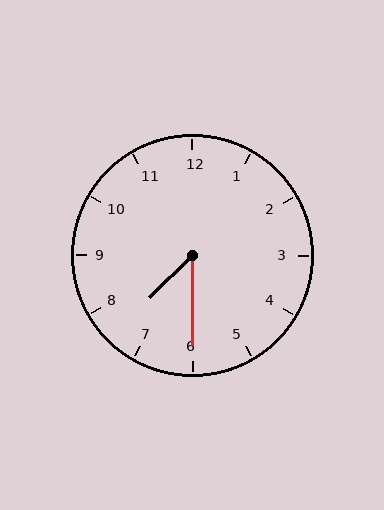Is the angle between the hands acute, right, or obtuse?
It is acute.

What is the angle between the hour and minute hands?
Approximately 45 degrees.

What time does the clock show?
7:30.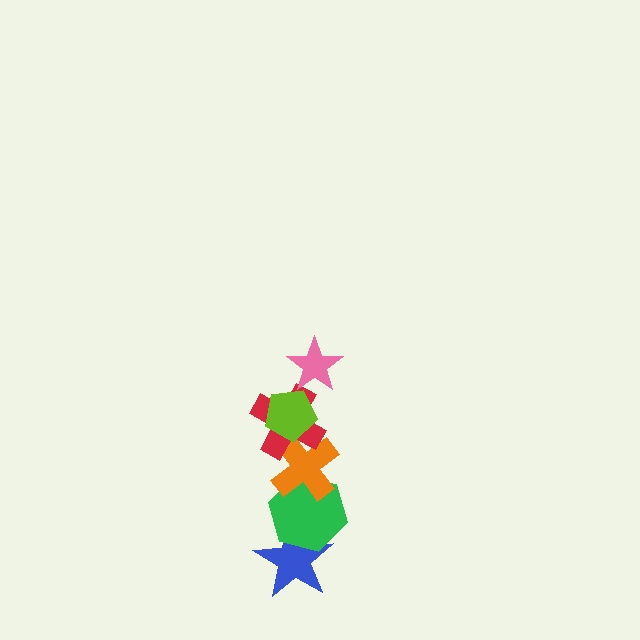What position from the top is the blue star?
The blue star is 6th from the top.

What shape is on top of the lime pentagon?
The pink star is on top of the lime pentagon.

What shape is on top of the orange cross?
The red cross is on top of the orange cross.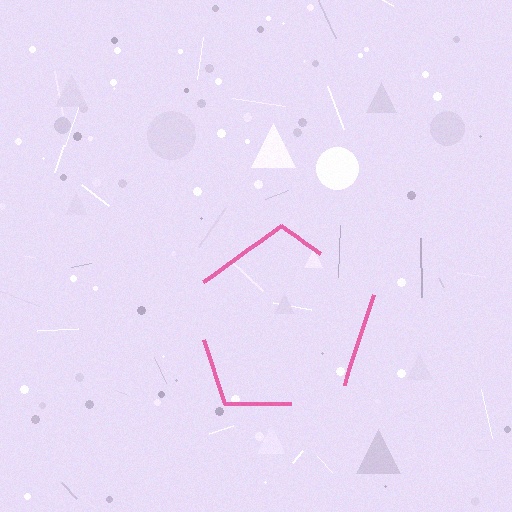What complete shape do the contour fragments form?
The contour fragments form a pentagon.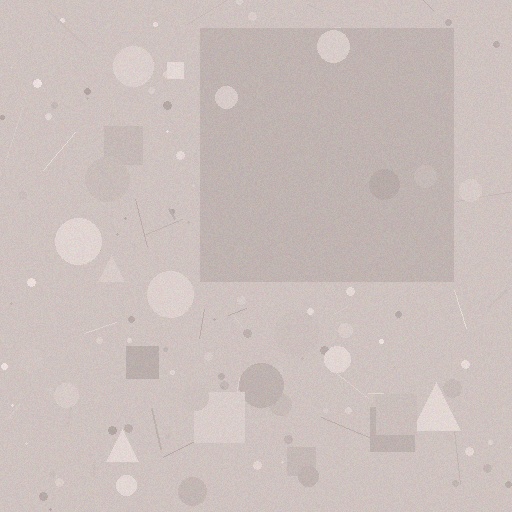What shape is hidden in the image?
A square is hidden in the image.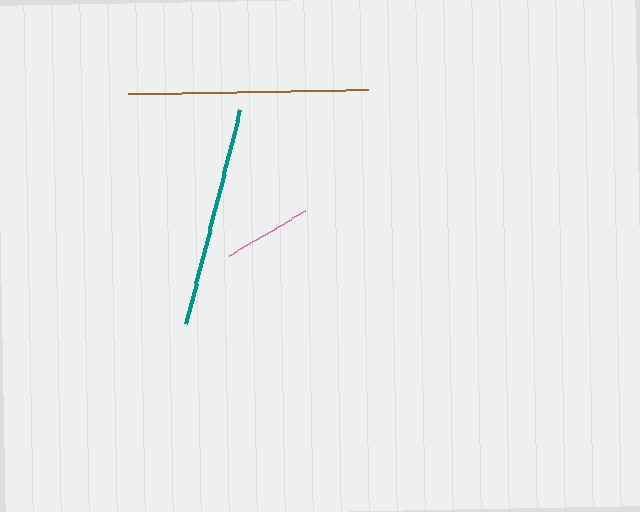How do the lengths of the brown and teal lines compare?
The brown and teal lines are approximately the same length.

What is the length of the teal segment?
The teal segment is approximately 221 pixels long.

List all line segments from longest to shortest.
From longest to shortest: brown, teal, pink.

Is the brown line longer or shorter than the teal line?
The brown line is longer than the teal line.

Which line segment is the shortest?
The pink line is the shortest at approximately 88 pixels.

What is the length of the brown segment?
The brown segment is approximately 240 pixels long.